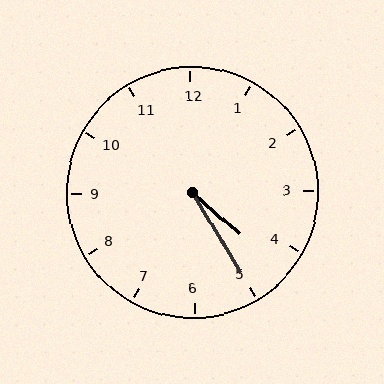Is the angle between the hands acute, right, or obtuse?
It is acute.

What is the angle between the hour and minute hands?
Approximately 18 degrees.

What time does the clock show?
4:25.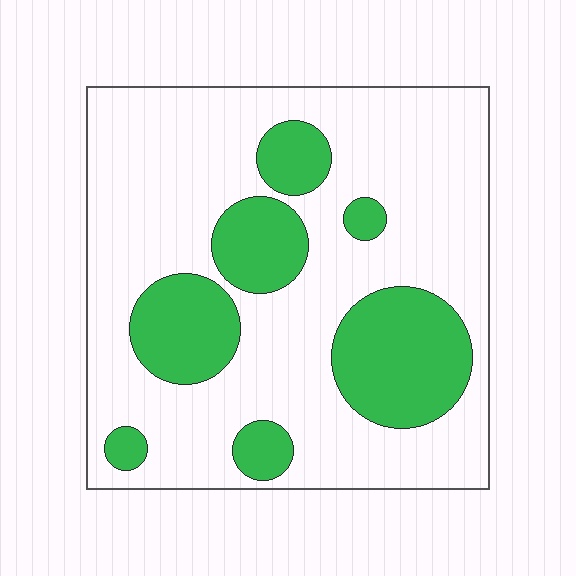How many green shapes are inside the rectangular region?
7.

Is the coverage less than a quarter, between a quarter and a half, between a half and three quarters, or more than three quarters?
Between a quarter and a half.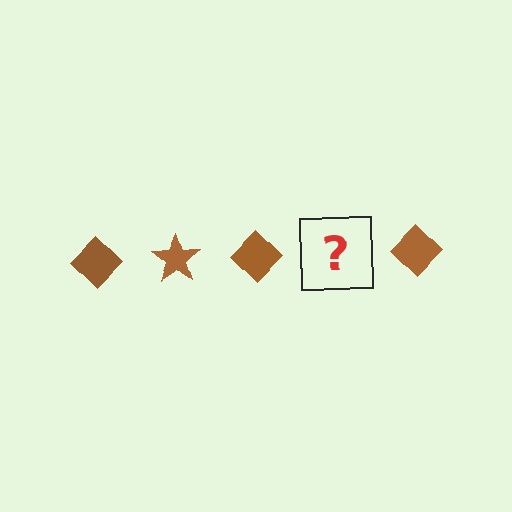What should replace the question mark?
The question mark should be replaced with a brown star.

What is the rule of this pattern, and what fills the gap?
The rule is that the pattern cycles through diamond, star shapes in brown. The gap should be filled with a brown star.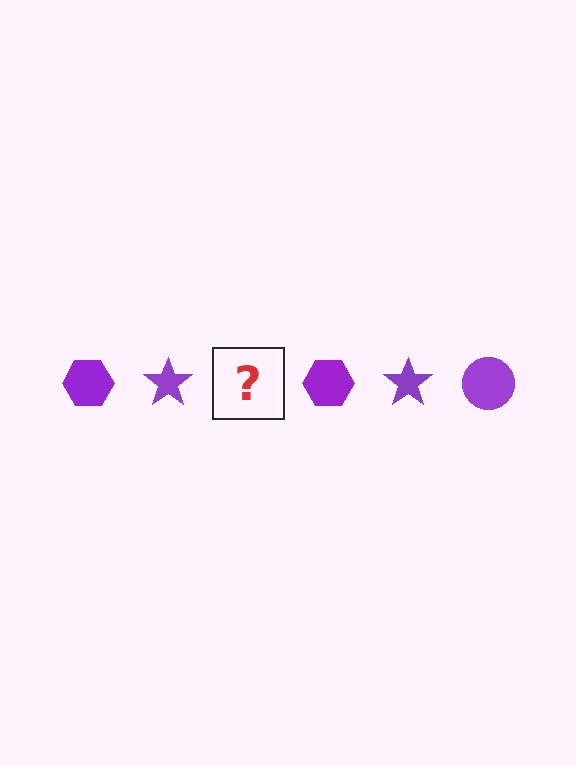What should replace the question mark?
The question mark should be replaced with a purple circle.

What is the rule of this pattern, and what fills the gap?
The rule is that the pattern cycles through hexagon, star, circle shapes in purple. The gap should be filled with a purple circle.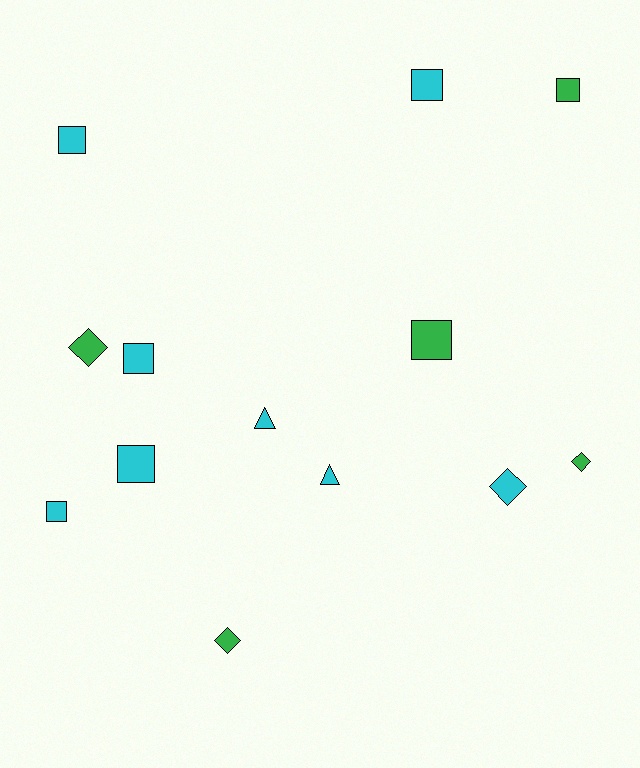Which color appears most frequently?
Cyan, with 8 objects.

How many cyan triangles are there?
There are 2 cyan triangles.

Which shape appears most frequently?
Square, with 7 objects.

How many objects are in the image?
There are 13 objects.